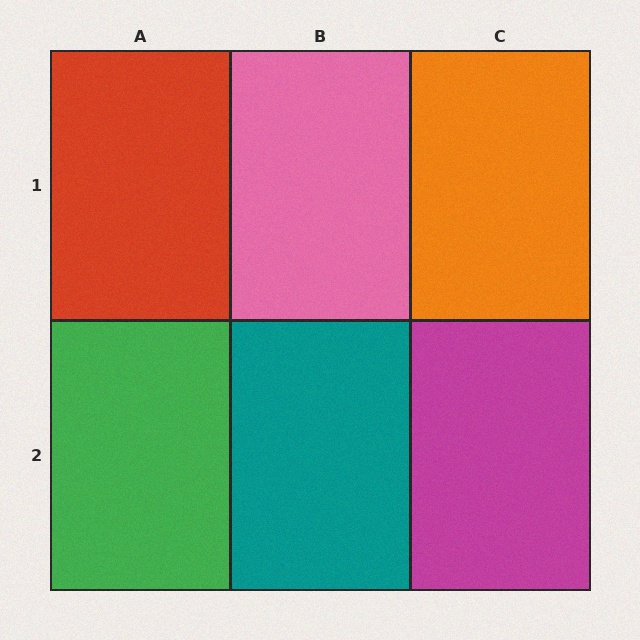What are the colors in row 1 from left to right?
Red, pink, orange.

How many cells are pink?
1 cell is pink.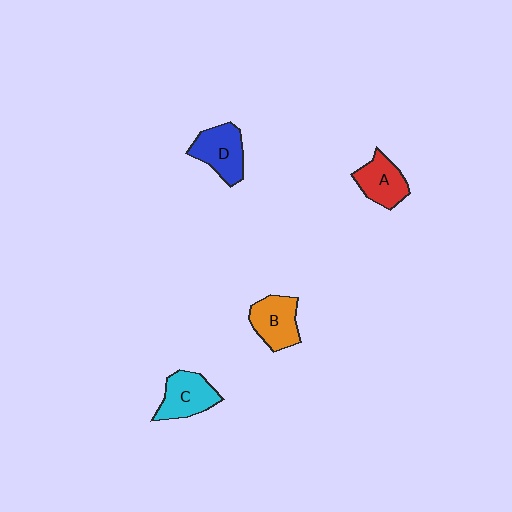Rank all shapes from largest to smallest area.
From largest to smallest: D (blue), C (cyan), B (orange), A (red).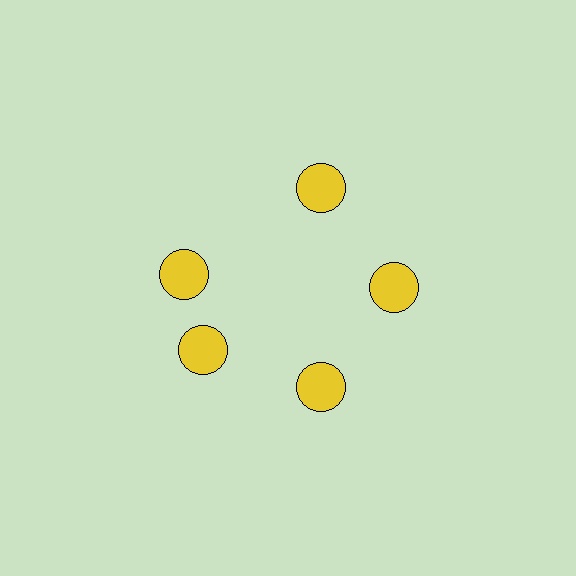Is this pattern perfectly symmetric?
No. The 5 yellow circles are arranged in a ring, but one element near the 10 o'clock position is rotated out of alignment along the ring, breaking the 5-fold rotational symmetry.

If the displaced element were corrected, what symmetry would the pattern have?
It would have 5-fold rotational symmetry — the pattern would map onto itself every 72 degrees.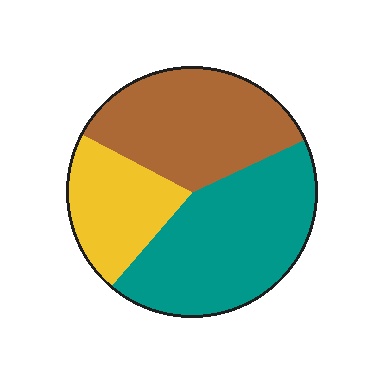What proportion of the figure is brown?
Brown covers 36% of the figure.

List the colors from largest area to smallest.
From largest to smallest: teal, brown, yellow.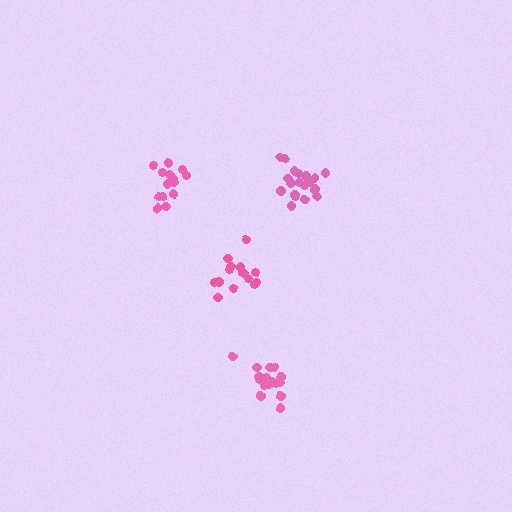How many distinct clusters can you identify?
There are 4 distinct clusters.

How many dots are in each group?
Group 1: 15 dots, Group 2: 15 dots, Group 3: 19 dots, Group 4: 17 dots (66 total).